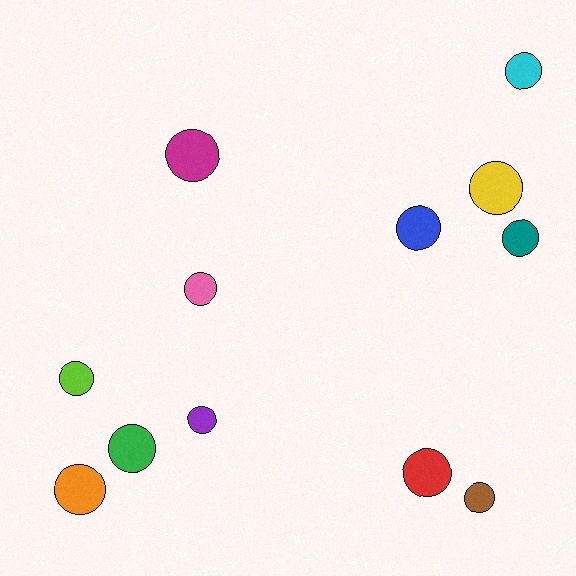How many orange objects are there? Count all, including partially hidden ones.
There is 1 orange object.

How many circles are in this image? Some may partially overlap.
There are 12 circles.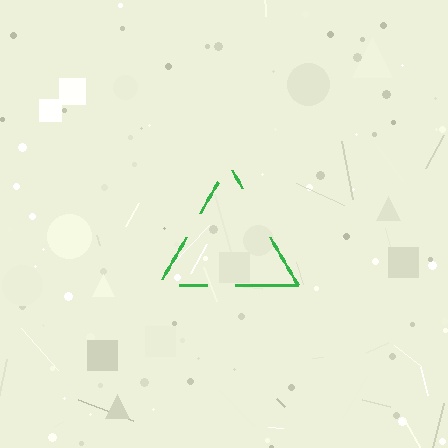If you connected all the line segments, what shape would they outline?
They would outline a triangle.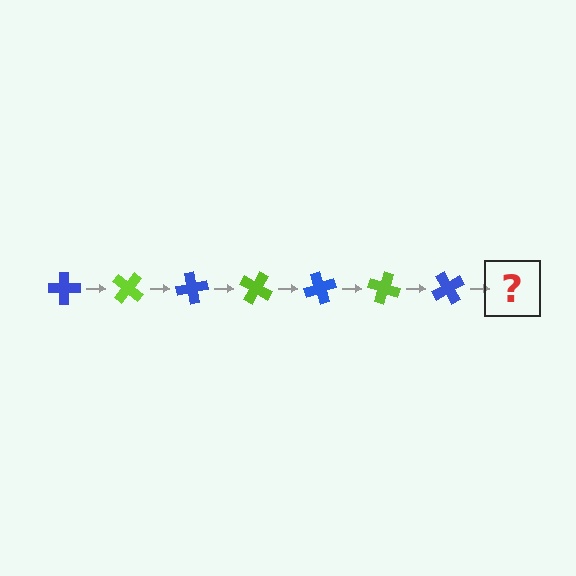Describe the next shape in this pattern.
It should be a lime cross, rotated 280 degrees from the start.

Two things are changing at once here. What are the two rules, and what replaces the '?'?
The two rules are that it rotates 40 degrees each step and the color cycles through blue and lime. The '?' should be a lime cross, rotated 280 degrees from the start.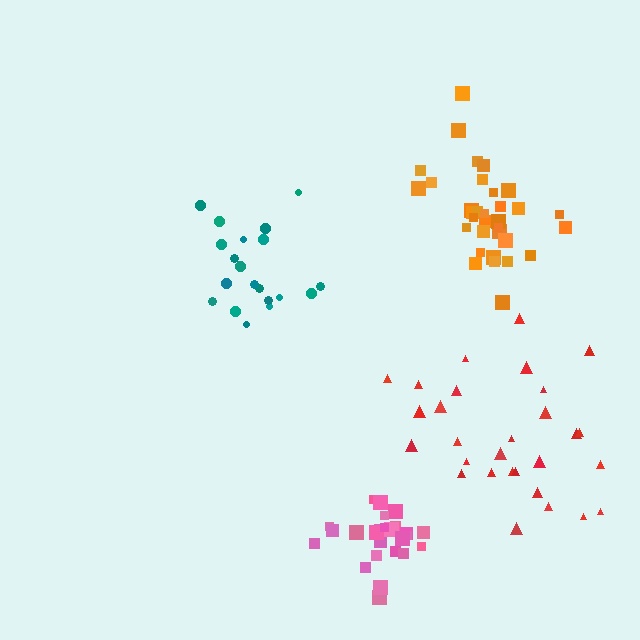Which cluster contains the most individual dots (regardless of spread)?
Orange (33).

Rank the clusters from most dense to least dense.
pink, orange, teal, red.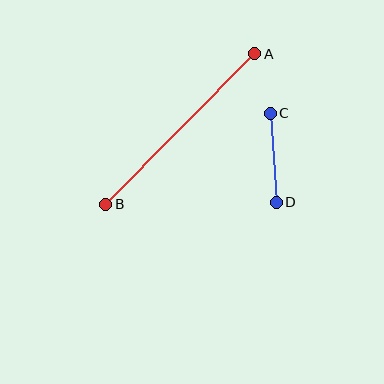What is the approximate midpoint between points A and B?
The midpoint is at approximately (180, 129) pixels.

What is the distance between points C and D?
The distance is approximately 89 pixels.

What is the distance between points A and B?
The distance is approximately 212 pixels.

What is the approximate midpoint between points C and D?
The midpoint is at approximately (273, 158) pixels.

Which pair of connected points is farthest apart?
Points A and B are farthest apart.